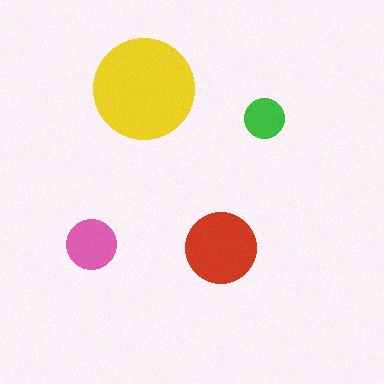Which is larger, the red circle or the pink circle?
The red one.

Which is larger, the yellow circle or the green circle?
The yellow one.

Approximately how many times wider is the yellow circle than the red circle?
About 1.5 times wider.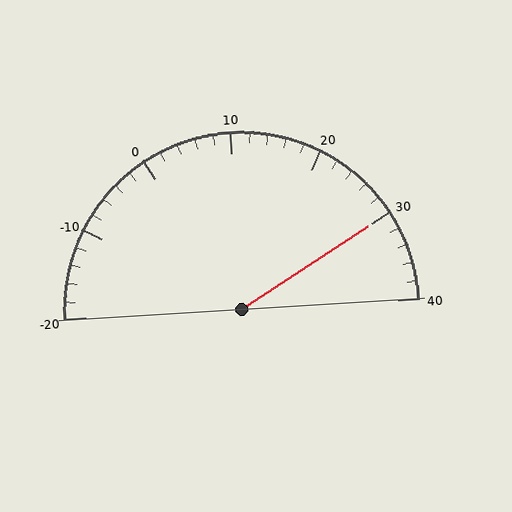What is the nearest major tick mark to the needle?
The nearest major tick mark is 30.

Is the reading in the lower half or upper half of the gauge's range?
The reading is in the upper half of the range (-20 to 40).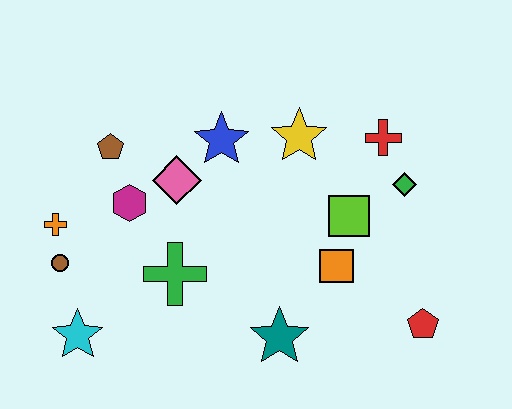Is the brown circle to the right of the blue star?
No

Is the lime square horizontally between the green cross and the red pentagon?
Yes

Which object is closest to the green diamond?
The red cross is closest to the green diamond.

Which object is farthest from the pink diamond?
The red pentagon is farthest from the pink diamond.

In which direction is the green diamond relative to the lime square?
The green diamond is to the right of the lime square.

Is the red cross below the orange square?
No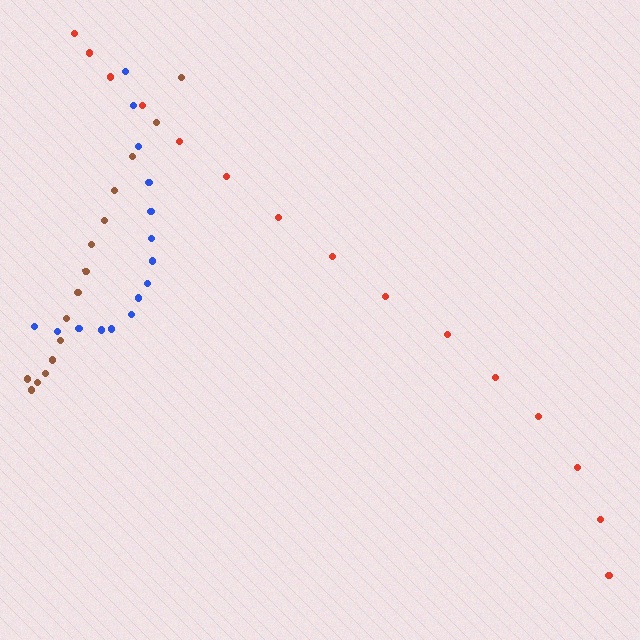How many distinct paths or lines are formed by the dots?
There are 3 distinct paths.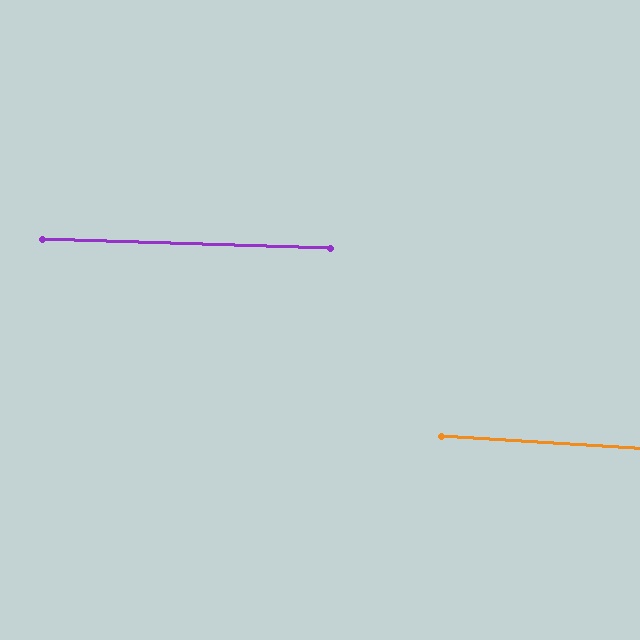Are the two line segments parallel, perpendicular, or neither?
Parallel — their directions differ by only 1.7°.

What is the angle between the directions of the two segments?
Approximately 2 degrees.